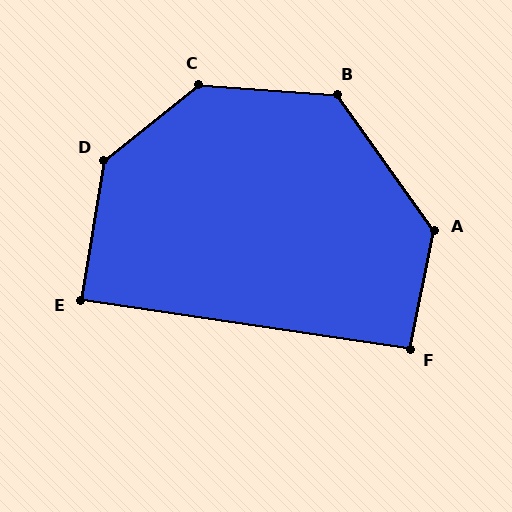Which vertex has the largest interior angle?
C, at approximately 138 degrees.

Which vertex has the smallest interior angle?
E, at approximately 90 degrees.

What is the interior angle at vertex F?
Approximately 93 degrees (approximately right).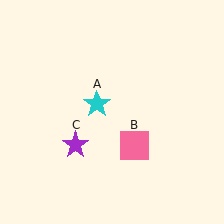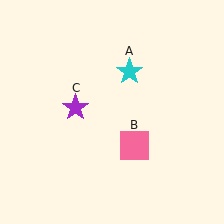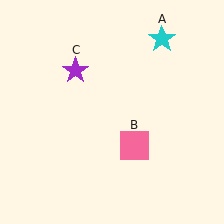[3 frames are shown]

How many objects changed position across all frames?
2 objects changed position: cyan star (object A), purple star (object C).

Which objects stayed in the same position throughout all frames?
Pink square (object B) remained stationary.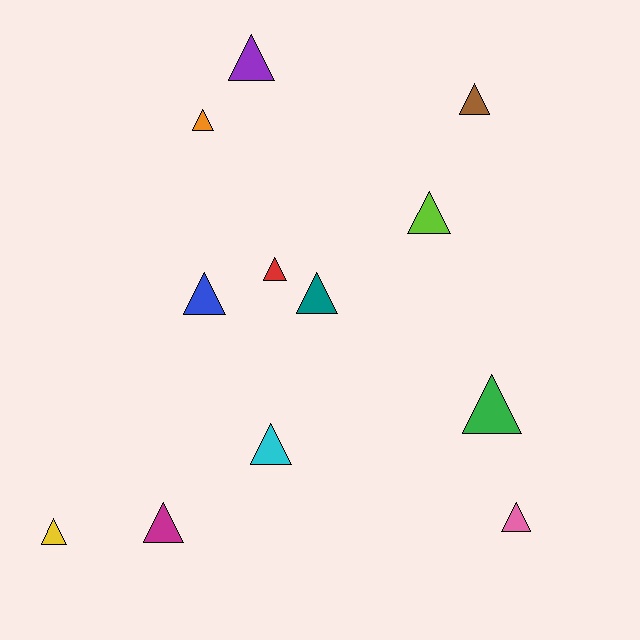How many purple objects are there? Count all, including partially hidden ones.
There is 1 purple object.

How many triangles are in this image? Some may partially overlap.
There are 12 triangles.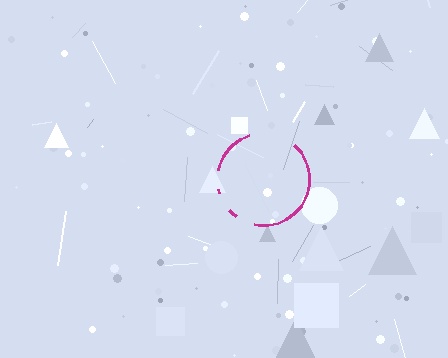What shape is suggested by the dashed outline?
The dashed outline suggests a circle.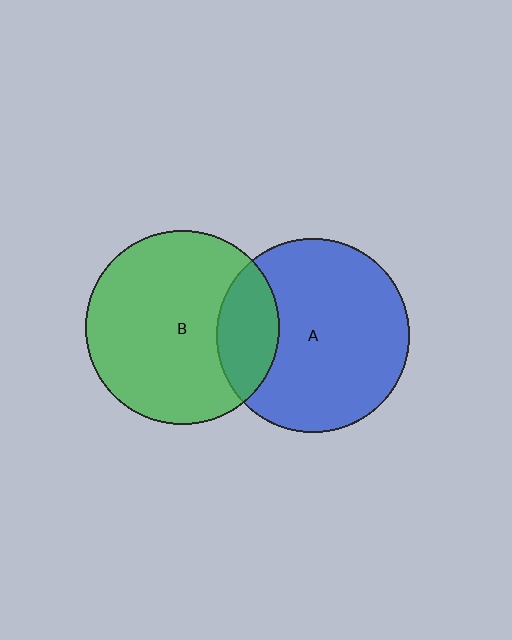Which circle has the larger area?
Circle B (green).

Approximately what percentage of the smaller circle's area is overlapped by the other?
Approximately 20%.